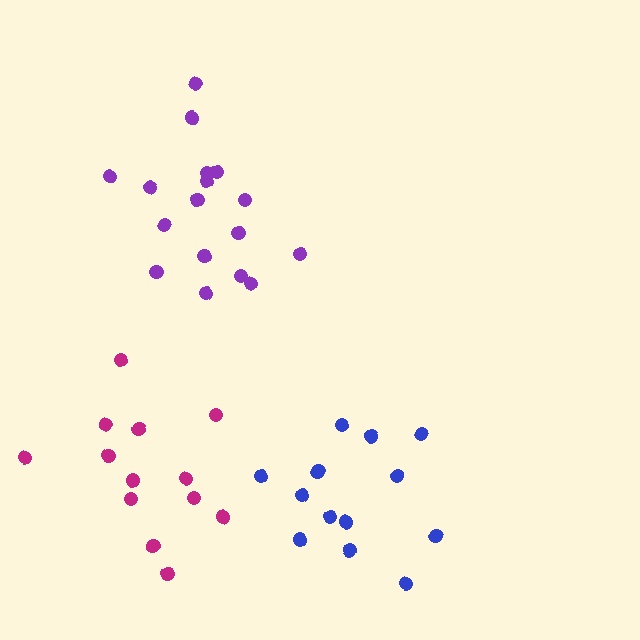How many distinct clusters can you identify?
There are 3 distinct clusters.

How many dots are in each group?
Group 1: 17 dots, Group 2: 13 dots, Group 3: 13 dots (43 total).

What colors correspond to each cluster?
The clusters are colored: purple, blue, magenta.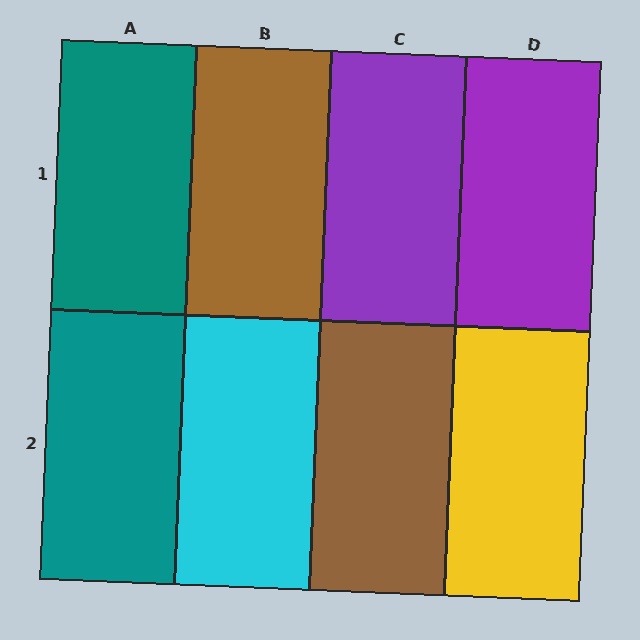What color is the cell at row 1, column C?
Purple.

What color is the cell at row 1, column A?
Teal.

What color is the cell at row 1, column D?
Purple.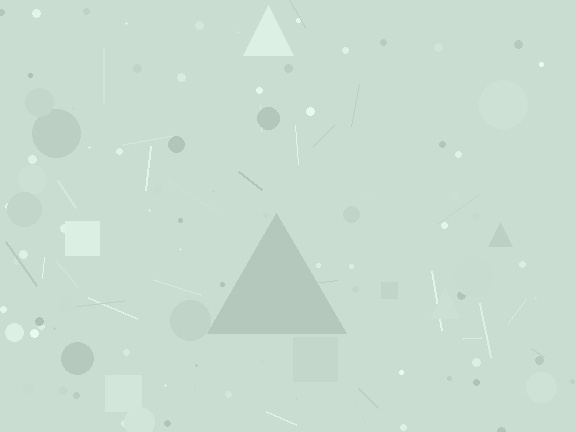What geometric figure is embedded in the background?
A triangle is embedded in the background.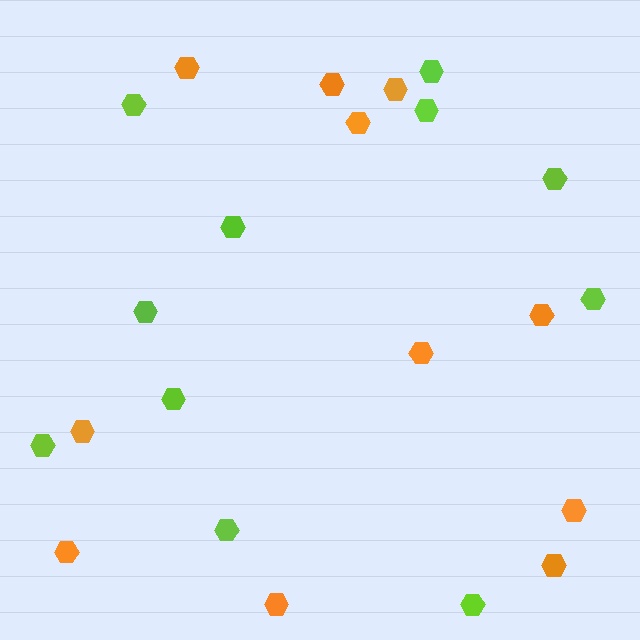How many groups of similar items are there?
There are 2 groups: one group of orange hexagons (11) and one group of lime hexagons (11).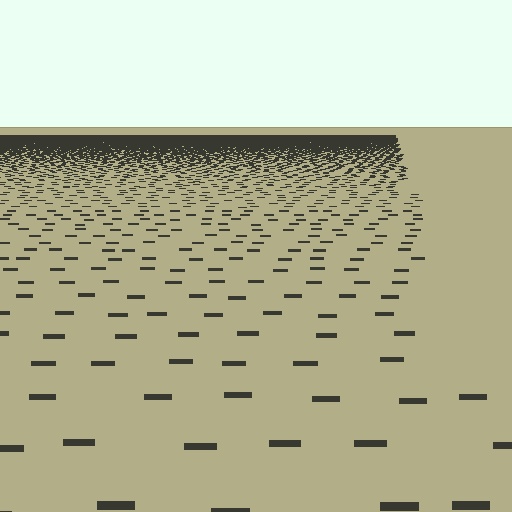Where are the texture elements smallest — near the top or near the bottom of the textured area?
Near the top.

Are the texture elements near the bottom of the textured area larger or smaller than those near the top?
Larger. Near the bottom, elements are closer to the viewer and appear at a bigger on-screen size.